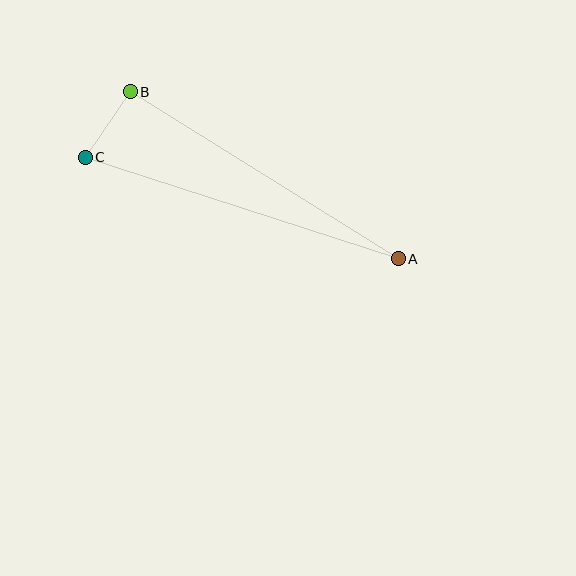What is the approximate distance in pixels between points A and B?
The distance between A and B is approximately 316 pixels.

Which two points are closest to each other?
Points B and C are closest to each other.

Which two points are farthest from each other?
Points A and C are farthest from each other.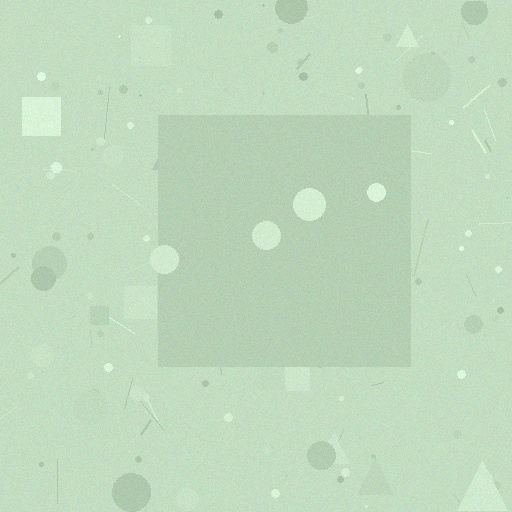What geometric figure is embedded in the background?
A square is embedded in the background.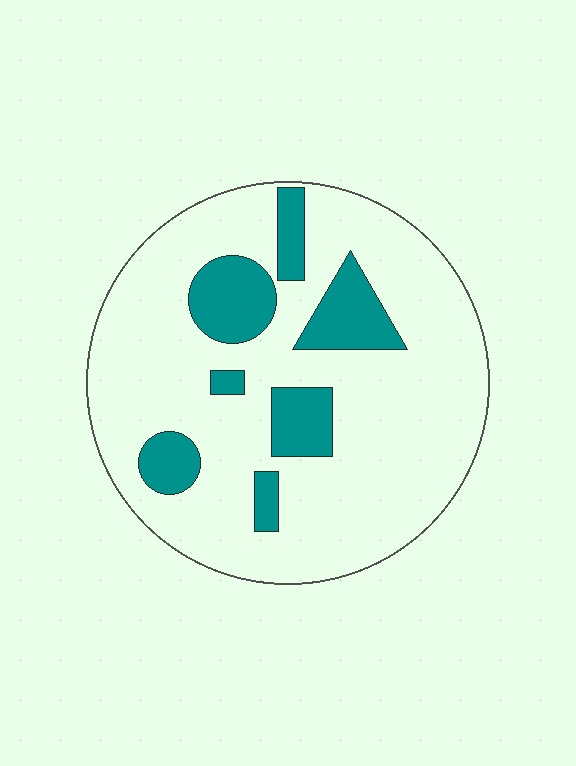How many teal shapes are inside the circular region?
7.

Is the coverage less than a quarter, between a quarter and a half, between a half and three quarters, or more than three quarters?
Less than a quarter.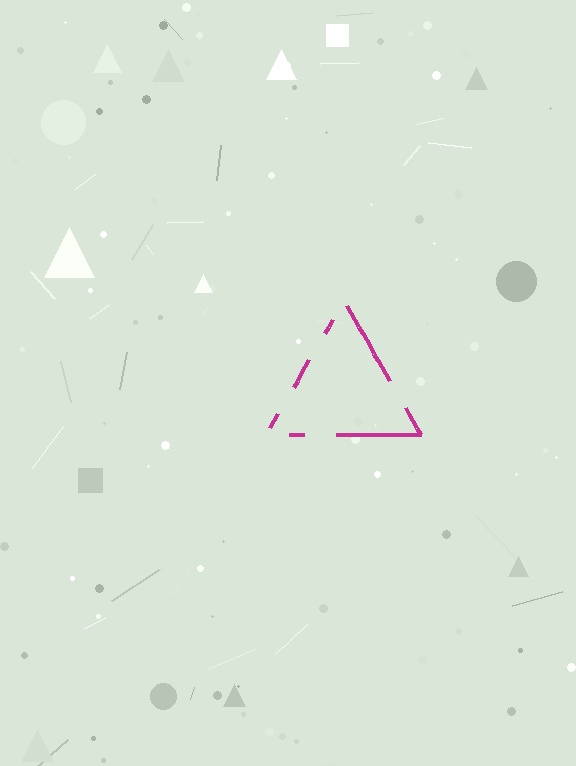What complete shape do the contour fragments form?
The contour fragments form a triangle.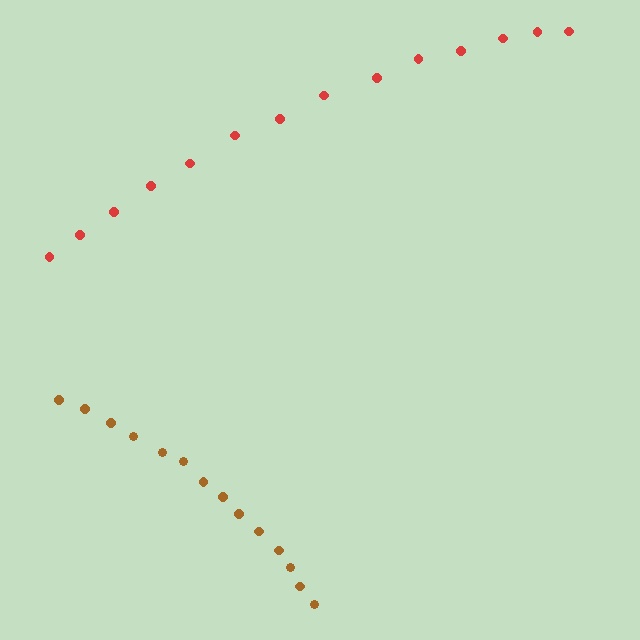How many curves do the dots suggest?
There are 2 distinct paths.